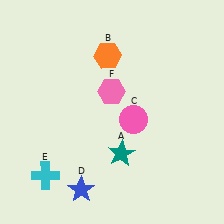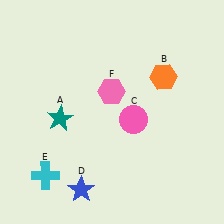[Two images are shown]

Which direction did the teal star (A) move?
The teal star (A) moved left.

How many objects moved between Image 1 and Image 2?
2 objects moved between the two images.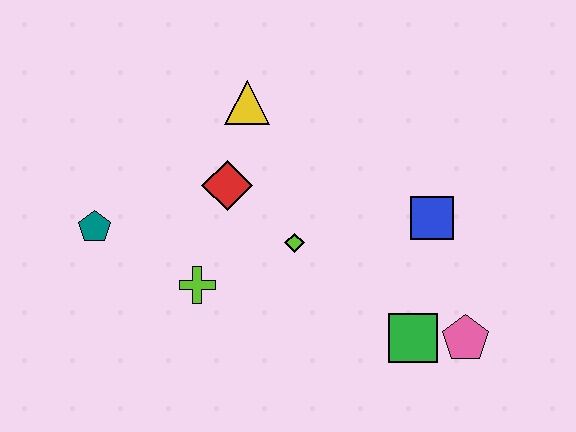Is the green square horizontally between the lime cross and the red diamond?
No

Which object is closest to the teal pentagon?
The lime cross is closest to the teal pentagon.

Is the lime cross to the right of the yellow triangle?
No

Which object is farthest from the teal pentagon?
The pink pentagon is farthest from the teal pentagon.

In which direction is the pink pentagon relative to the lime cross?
The pink pentagon is to the right of the lime cross.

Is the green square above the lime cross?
No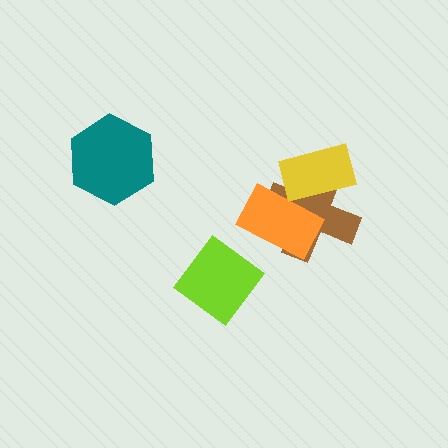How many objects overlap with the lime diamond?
0 objects overlap with the lime diamond.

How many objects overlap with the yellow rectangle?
2 objects overlap with the yellow rectangle.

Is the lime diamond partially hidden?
No, no other shape covers it.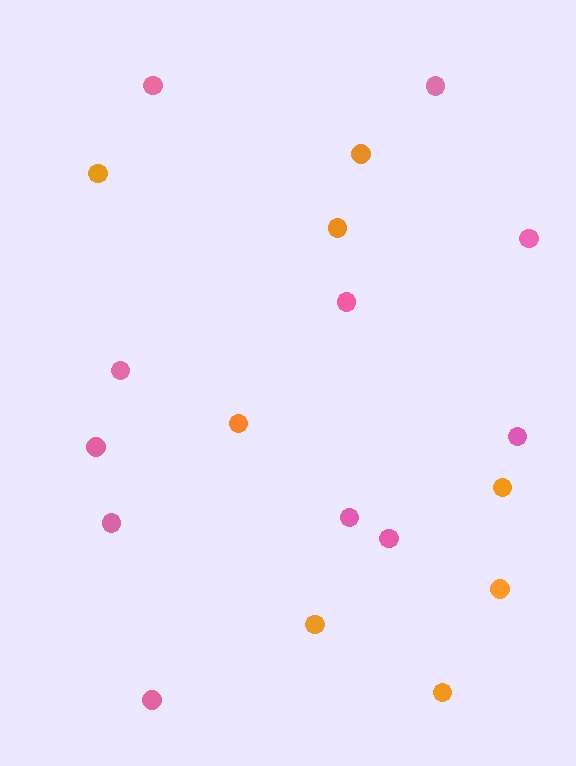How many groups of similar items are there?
There are 2 groups: one group of pink circles (11) and one group of orange circles (8).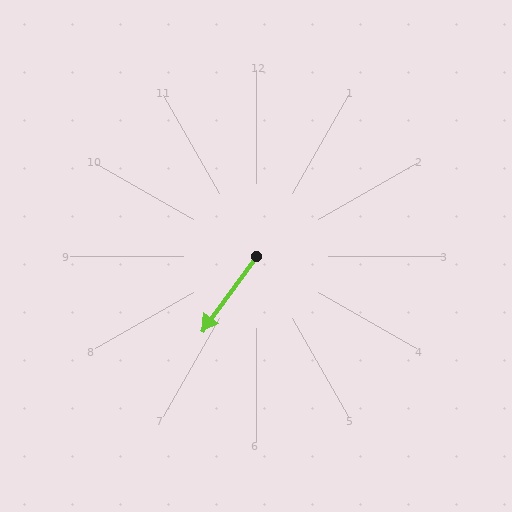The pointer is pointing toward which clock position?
Roughly 7 o'clock.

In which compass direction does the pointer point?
Southwest.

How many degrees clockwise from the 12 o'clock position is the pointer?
Approximately 216 degrees.